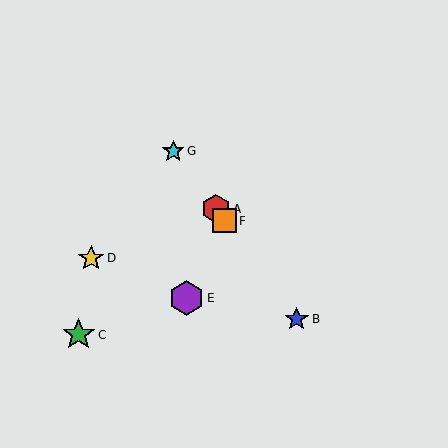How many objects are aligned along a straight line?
4 objects (A, B, F, G) are aligned along a straight line.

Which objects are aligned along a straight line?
Objects A, B, F, G are aligned along a straight line.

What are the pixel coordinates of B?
Object B is at (297, 319).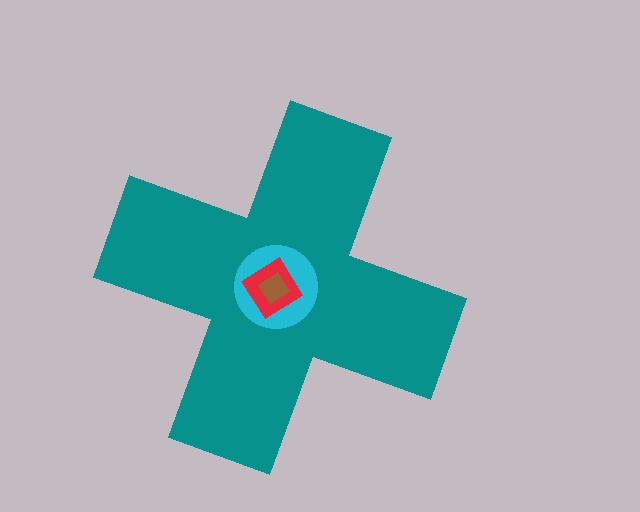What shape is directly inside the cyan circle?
The red diamond.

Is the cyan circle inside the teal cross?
Yes.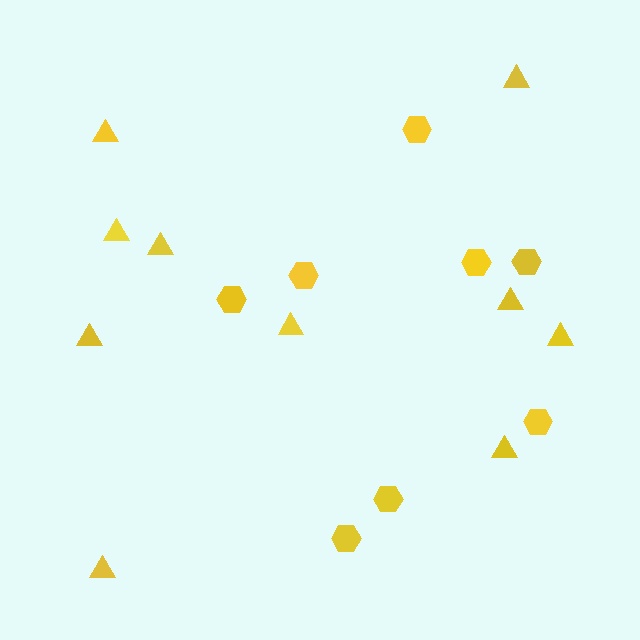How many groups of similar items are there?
There are 2 groups: one group of triangles (10) and one group of hexagons (8).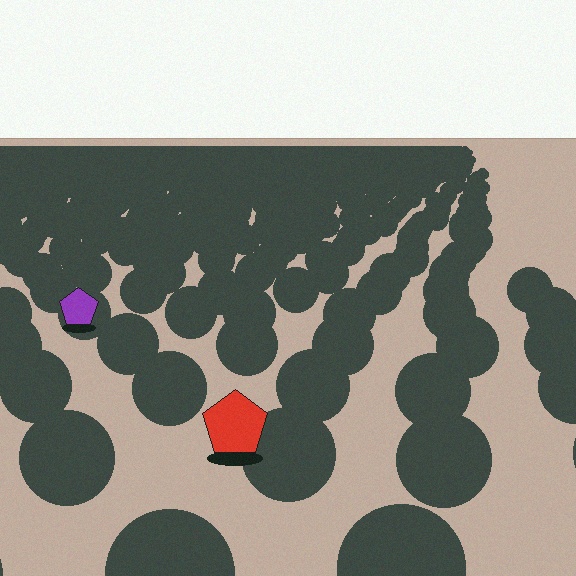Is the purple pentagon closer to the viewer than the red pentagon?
No. The red pentagon is closer — you can tell from the texture gradient: the ground texture is coarser near it.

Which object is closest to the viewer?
The red pentagon is closest. The texture marks near it are larger and more spread out.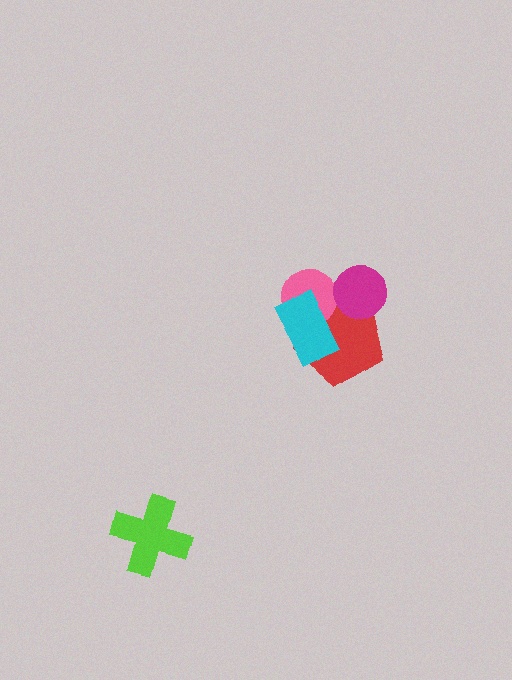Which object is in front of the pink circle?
The cyan rectangle is in front of the pink circle.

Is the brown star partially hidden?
Yes, it is partially covered by another shape.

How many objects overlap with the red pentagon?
4 objects overlap with the red pentagon.